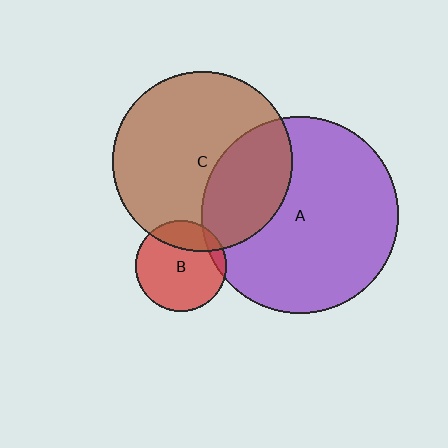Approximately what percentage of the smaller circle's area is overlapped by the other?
Approximately 25%.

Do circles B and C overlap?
Yes.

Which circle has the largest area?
Circle A (purple).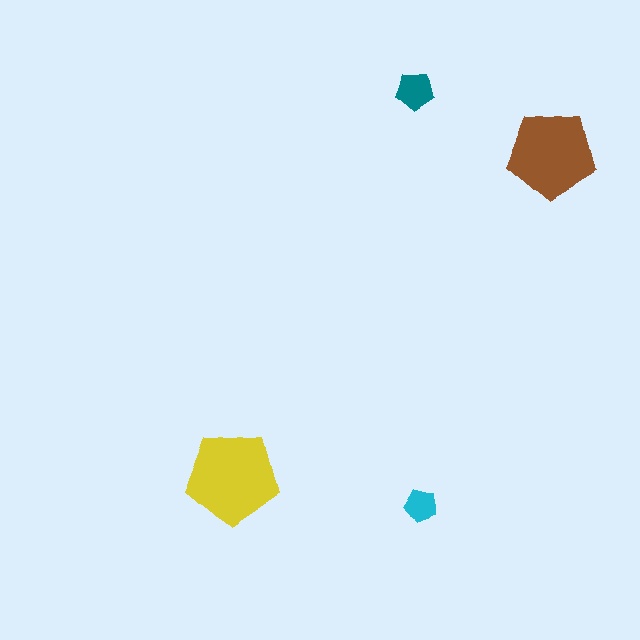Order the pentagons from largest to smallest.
the yellow one, the brown one, the teal one, the cyan one.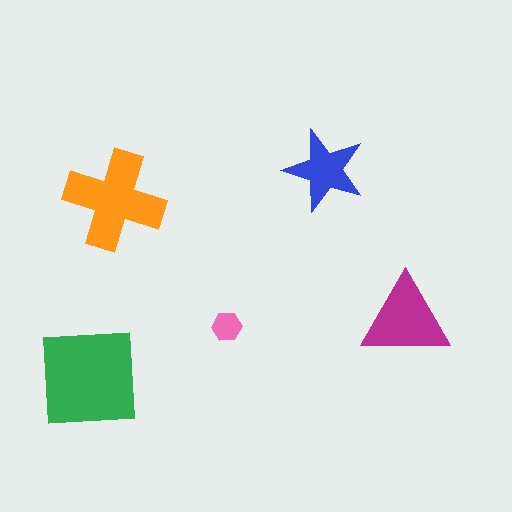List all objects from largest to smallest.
The green square, the orange cross, the magenta triangle, the blue star, the pink hexagon.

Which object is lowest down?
The green square is bottommost.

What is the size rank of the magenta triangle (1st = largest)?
3rd.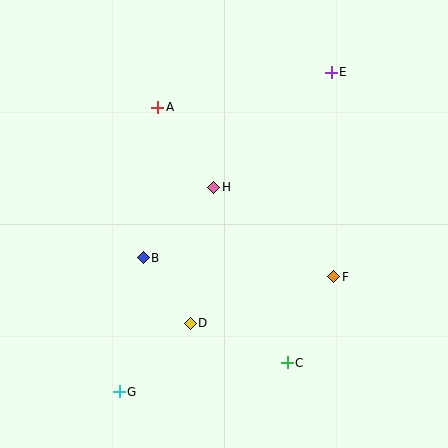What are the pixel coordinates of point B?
Point B is at (143, 258).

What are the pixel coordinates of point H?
Point H is at (214, 187).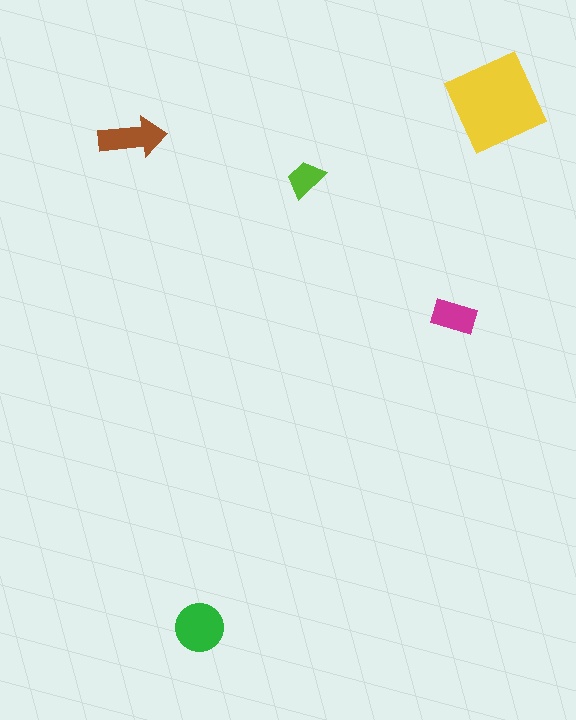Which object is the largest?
The yellow square.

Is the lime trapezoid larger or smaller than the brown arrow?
Smaller.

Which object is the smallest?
The lime trapezoid.